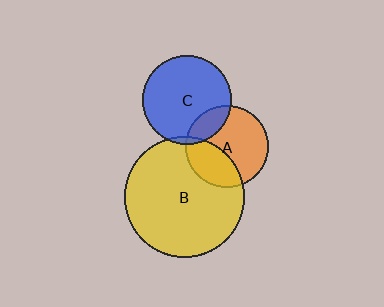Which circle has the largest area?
Circle B (yellow).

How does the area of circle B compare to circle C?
Approximately 1.8 times.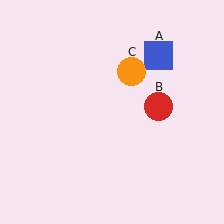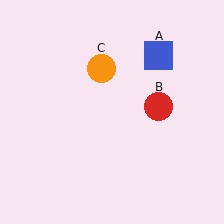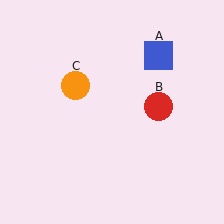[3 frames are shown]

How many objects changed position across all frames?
1 object changed position: orange circle (object C).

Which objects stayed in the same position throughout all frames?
Blue square (object A) and red circle (object B) remained stationary.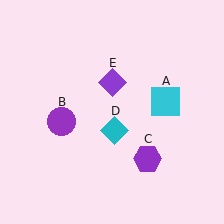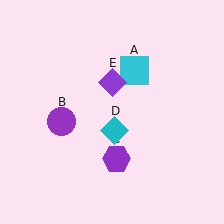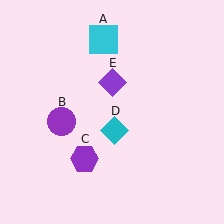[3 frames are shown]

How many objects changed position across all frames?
2 objects changed position: cyan square (object A), purple hexagon (object C).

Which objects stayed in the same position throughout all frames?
Purple circle (object B) and cyan diamond (object D) and purple diamond (object E) remained stationary.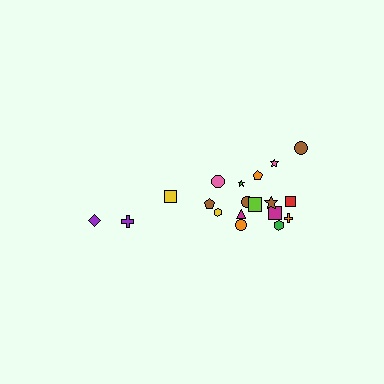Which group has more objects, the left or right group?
The right group.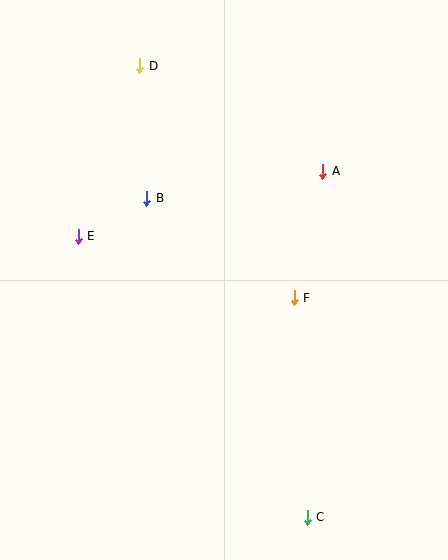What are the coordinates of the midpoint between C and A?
The midpoint between C and A is at (315, 344).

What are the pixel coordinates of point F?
Point F is at (294, 298).